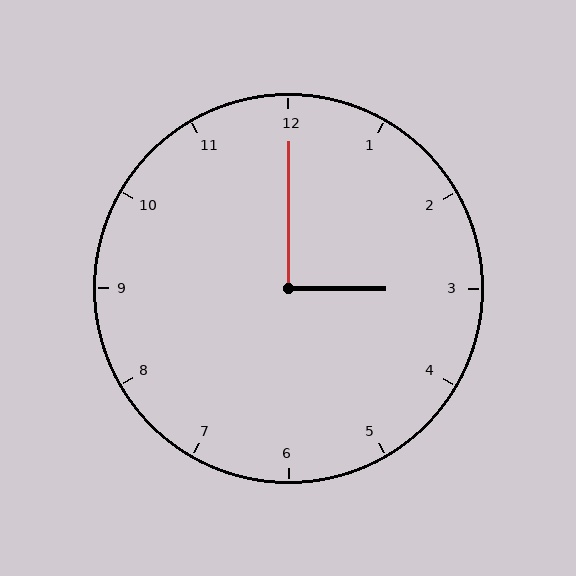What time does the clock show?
3:00.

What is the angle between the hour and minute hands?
Approximately 90 degrees.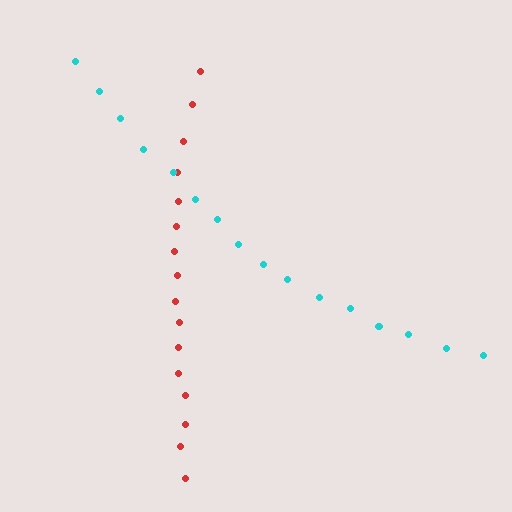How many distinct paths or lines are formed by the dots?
There are 2 distinct paths.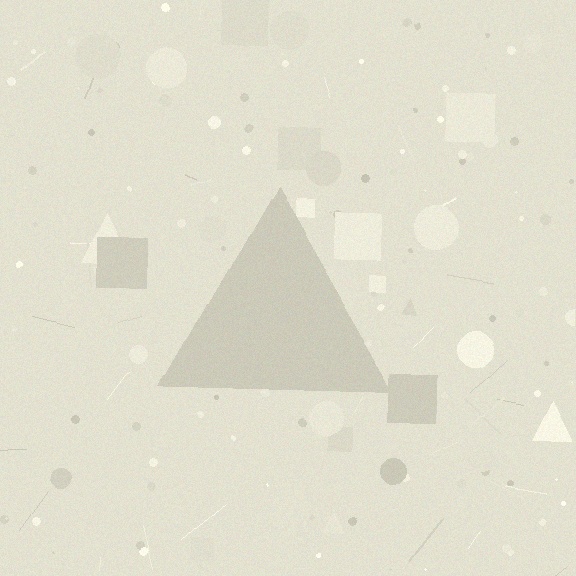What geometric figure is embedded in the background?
A triangle is embedded in the background.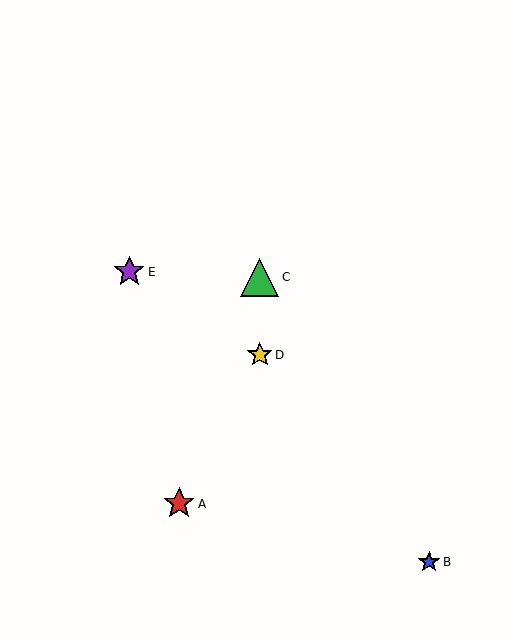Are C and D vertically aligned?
Yes, both are at x≈260.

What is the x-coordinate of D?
Object D is at x≈260.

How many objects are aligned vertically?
2 objects (C, D) are aligned vertically.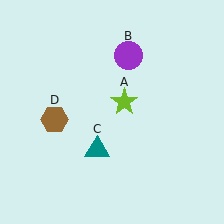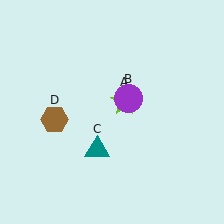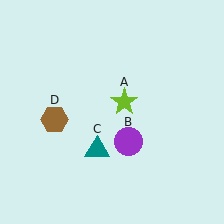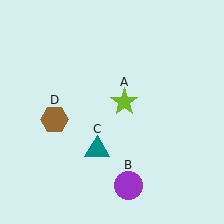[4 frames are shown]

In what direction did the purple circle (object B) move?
The purple circle (object B) moved down.